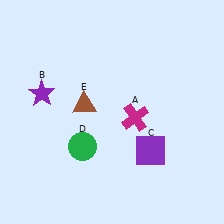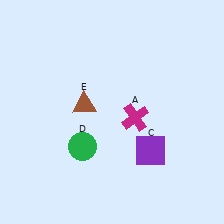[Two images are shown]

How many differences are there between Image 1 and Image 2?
There is 1 difference between the two images.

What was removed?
The purple star (B) was removed in Image 2.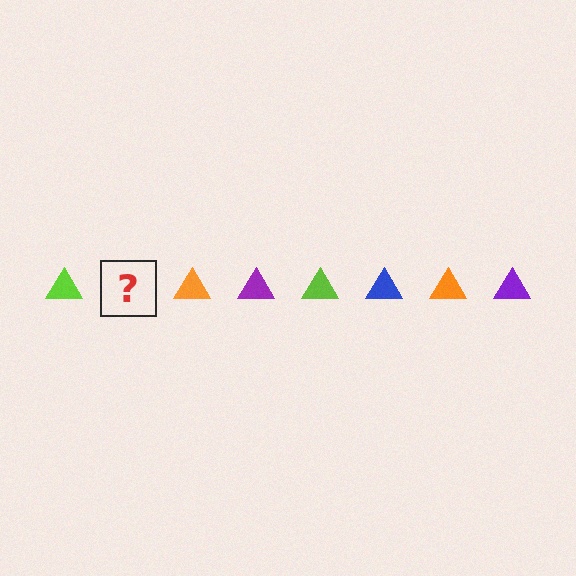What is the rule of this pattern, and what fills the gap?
The rule is that the pattern cycles through lime, blue, orange, purple triangles. The gap should be filled with a blue triangle.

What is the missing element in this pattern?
The missing element is a blue triangle.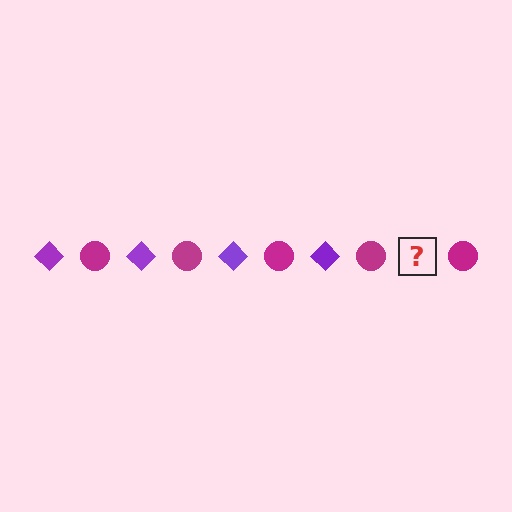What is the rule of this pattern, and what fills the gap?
The rule is that the pattern alternates between purple diamond and magenta circle. The gap should be filled with a purple diamond.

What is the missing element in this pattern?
The missing element is a purple diamond.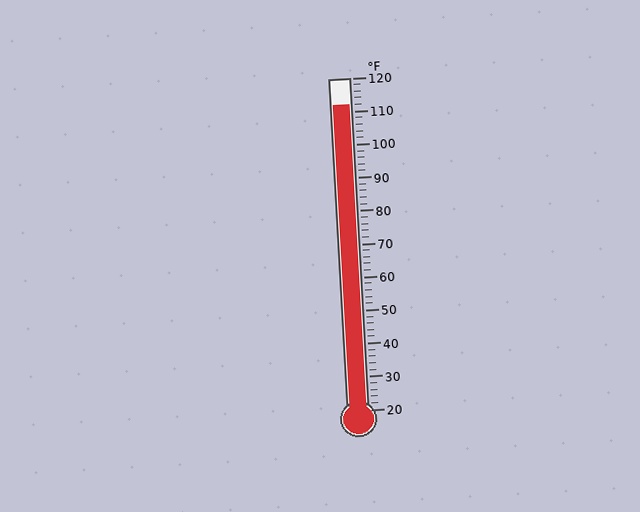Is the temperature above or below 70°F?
The temperature is above 70°F.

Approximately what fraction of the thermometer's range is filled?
The thermometer is filled to approximately 90% of its range.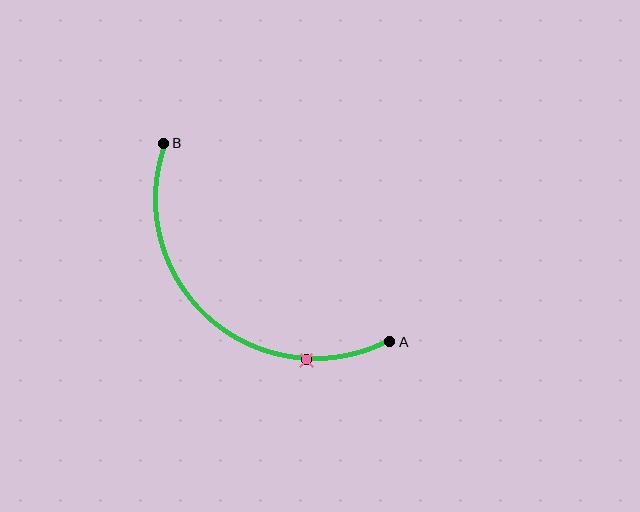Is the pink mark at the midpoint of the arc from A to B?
No. The pink mark lies on the arc but is closer to endpoint A. The arc midpoint would be at the point on the curve equidistant along the arc from both A and B.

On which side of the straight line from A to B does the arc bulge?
The arc bulges below and to the left of the straight line connecting A and B.